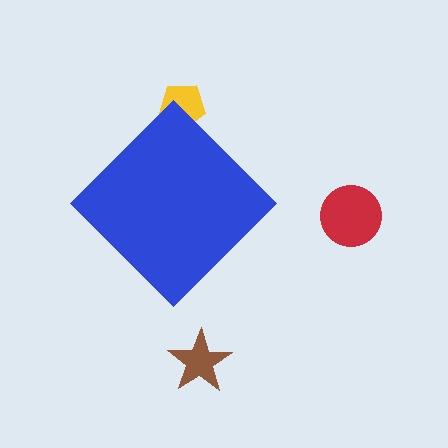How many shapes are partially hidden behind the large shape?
1 shape is partially hidden.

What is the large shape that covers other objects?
A blue diamond.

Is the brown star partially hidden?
No, the brown star is fully visible.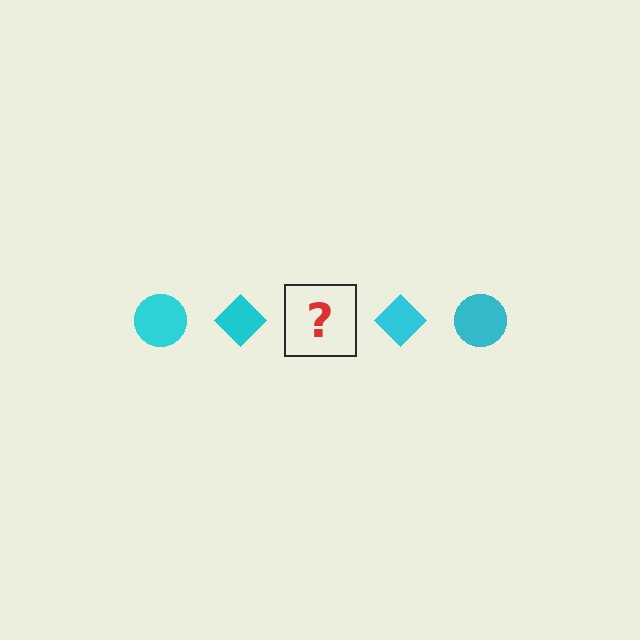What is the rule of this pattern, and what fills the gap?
The rule is that the pattern cycles through circle, diamond shapes in cyan. The gap should be filled with a cyan circle.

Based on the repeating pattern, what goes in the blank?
The blank should be a cyan circle.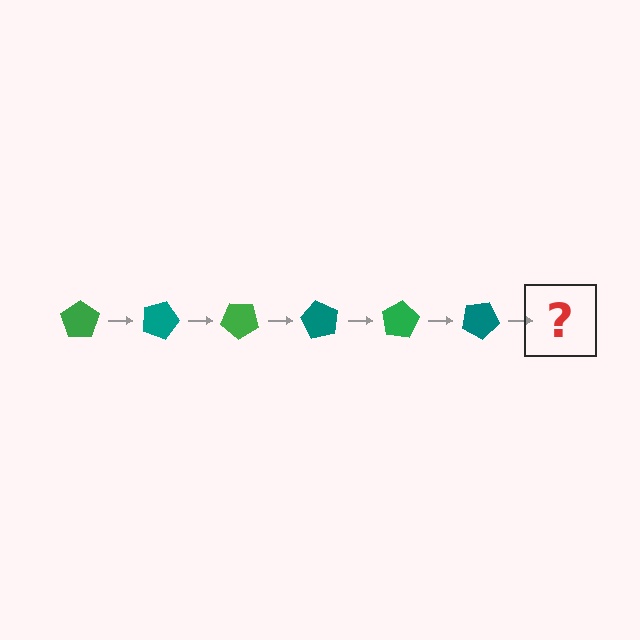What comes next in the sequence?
The next element should be a green pentagon, rotated 120 degrees from the start.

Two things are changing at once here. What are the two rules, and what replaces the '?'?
The two rules are that it rotates 20 degrees each step and the color cycles through green and teal. The '?' should be a green pentagon, rotated 120 degrees from the start.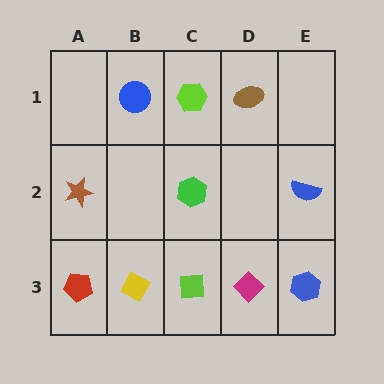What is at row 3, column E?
A blue hexagon.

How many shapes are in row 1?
3 shapes.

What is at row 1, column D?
A brown ellipse.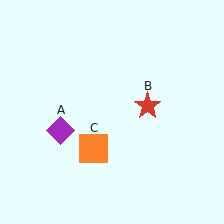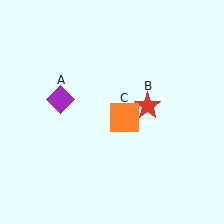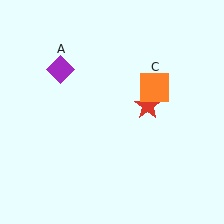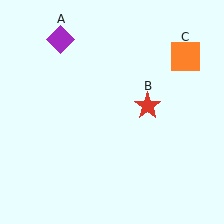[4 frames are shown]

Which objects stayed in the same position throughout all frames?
Red star (object B) remained stationary.